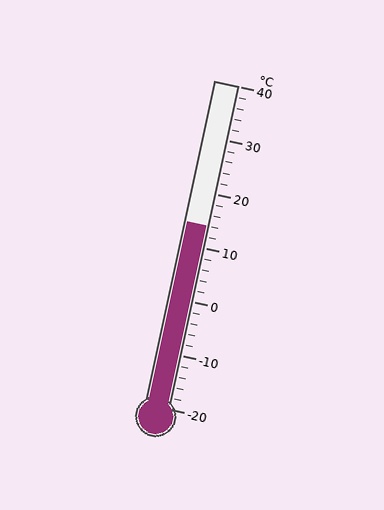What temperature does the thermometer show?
The thermometer shows approximately 14°C.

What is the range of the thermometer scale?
The thermometer scale ranges from -20°C to 40°C.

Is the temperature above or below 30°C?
The temperature is below 30°C.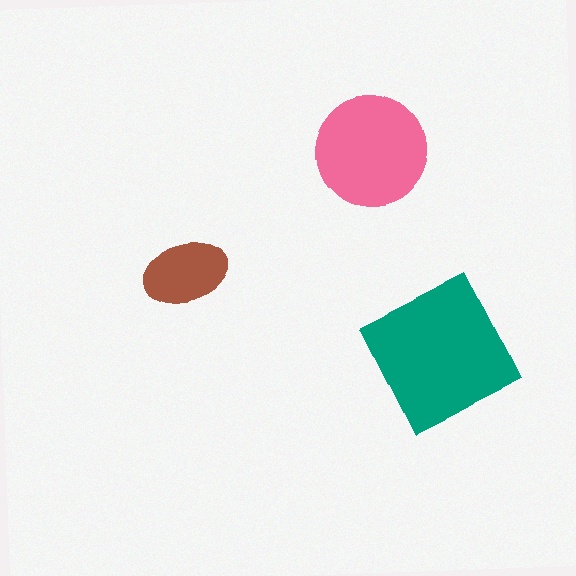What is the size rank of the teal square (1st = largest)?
1st.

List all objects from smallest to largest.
The brown ellipse, the pink circle, the teal square.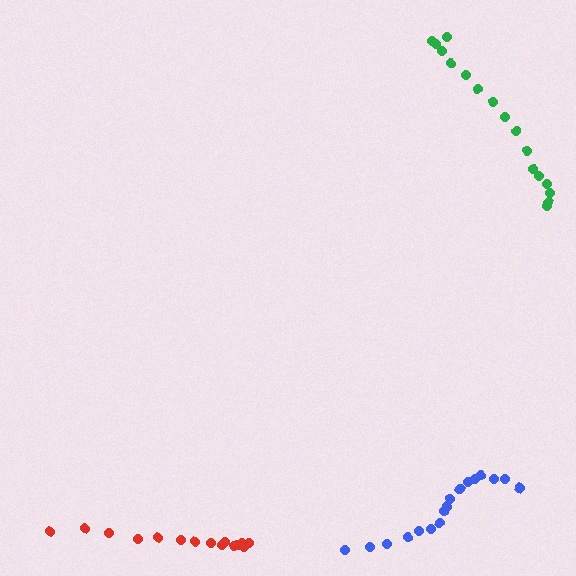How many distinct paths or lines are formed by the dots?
There are 3 distinct paths.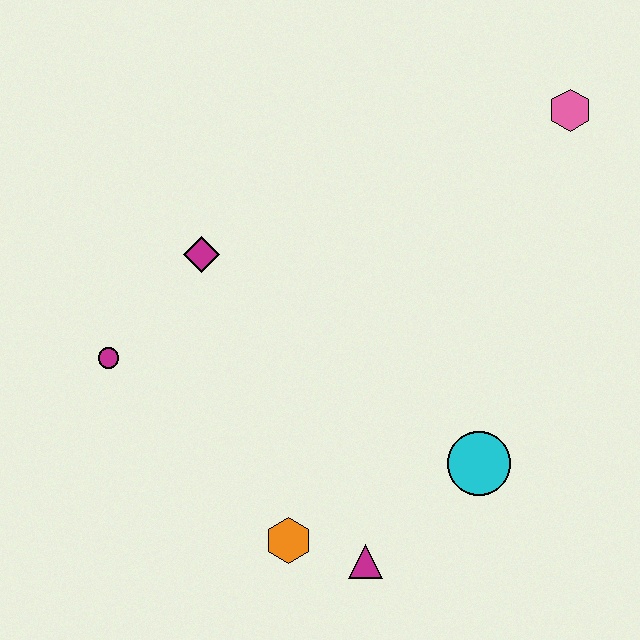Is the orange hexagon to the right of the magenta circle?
Yes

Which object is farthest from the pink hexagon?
The magenta circle is farthest from the pink hexagon.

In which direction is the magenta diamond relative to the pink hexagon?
The magenta diamond is to the left of the pink hexagon.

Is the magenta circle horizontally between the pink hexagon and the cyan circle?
No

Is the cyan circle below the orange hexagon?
No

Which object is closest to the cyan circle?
The magenta triangle is closest to the cyan circle.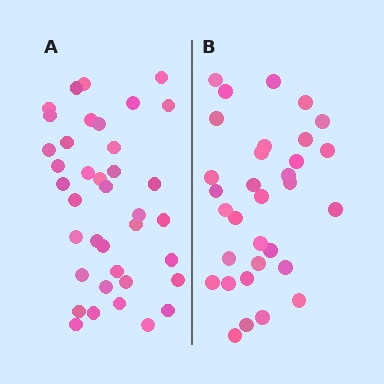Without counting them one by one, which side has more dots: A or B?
Region A (the left region) has more dots.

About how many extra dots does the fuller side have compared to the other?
Region A has about 6 more dots than region B.